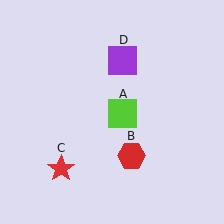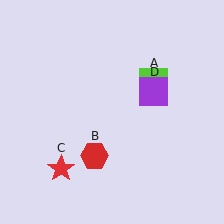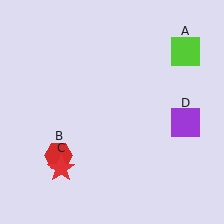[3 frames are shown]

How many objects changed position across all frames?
3 objects changed position: lime square (object A), red hexagon (object B), purple square (object D).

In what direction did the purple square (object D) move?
The purple square (object D) moved down and to the right.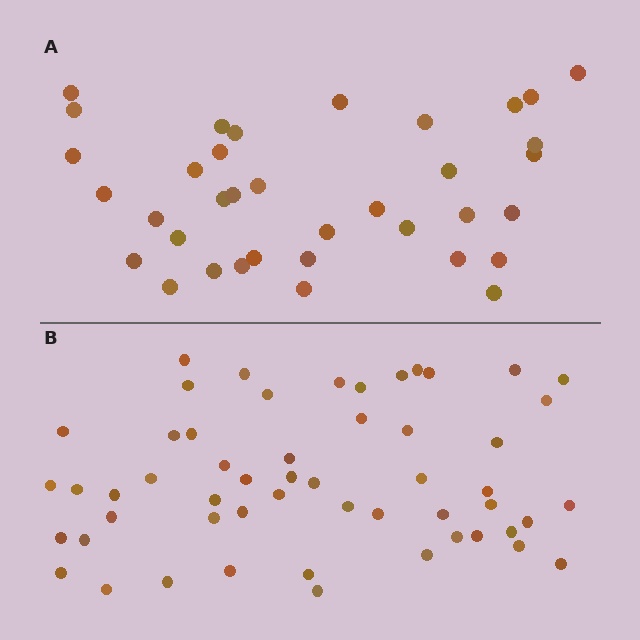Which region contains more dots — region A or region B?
Region B (the bottom region) has more dots.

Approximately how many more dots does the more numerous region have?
Region B has approximately 20 more dots than region A.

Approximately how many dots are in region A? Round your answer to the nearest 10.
About 40 dots. (The exact count is 36, which rounds to 40.)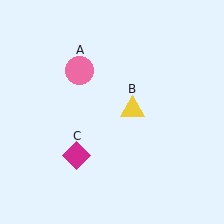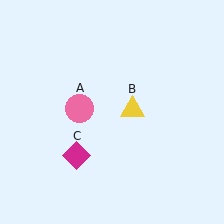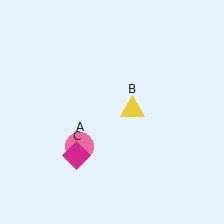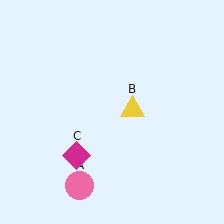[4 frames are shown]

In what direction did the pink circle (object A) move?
The pink circle (object A) moved down.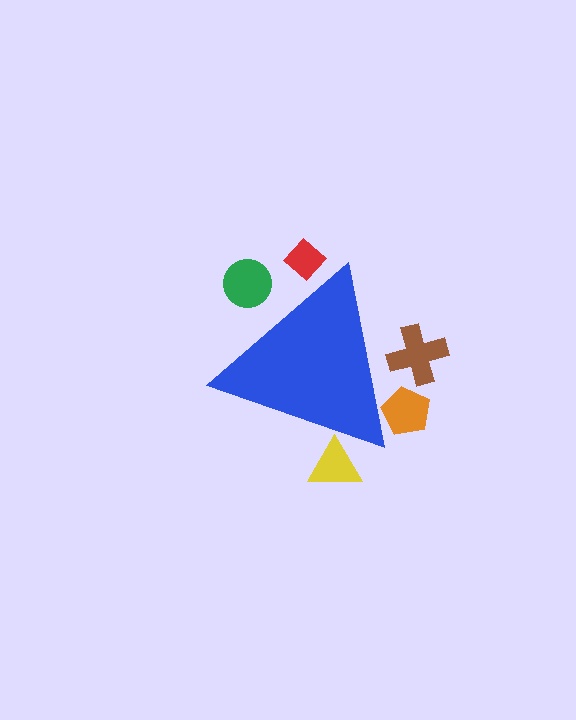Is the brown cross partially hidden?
Yes, the brown cross is partially hidden behind the blue triangle.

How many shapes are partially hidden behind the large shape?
5 shapes are partially hidden.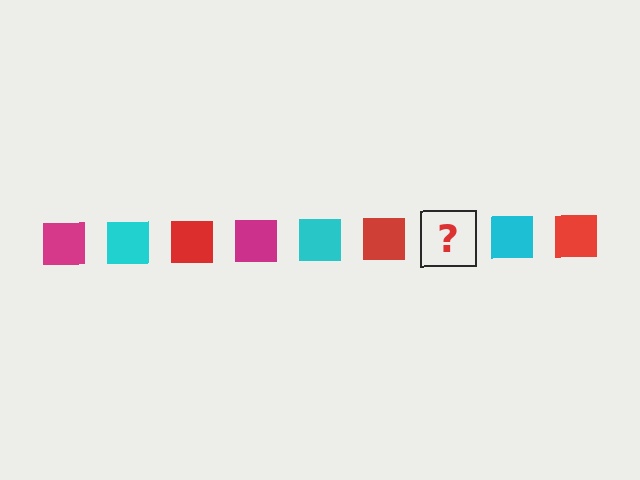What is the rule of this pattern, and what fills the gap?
The rule is that the pattern cycles through magenta, cyan, red squares. The gap should be filled with a magenta square.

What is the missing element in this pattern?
The missing element is a magenta square.